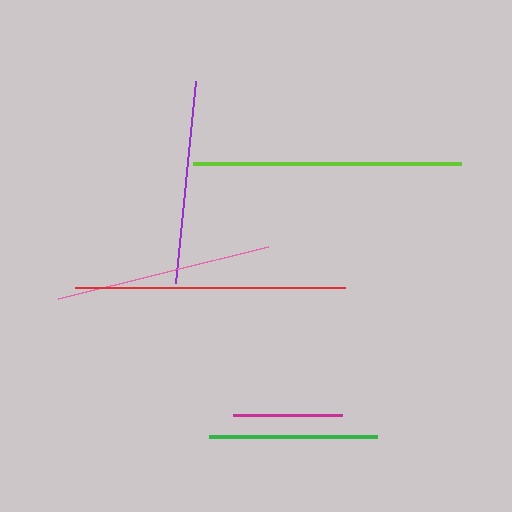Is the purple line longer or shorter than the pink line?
The pink line is longer than the purple line.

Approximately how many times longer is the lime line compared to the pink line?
The lime line is approximately 1.2 times the length of the pink line.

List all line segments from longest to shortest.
From longest to shortest: red, lime, pink, purple, green, magenta.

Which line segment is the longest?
The red line is the longest at approximately 270 pixels.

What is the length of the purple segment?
The purple segment is approximately 203 pixels long.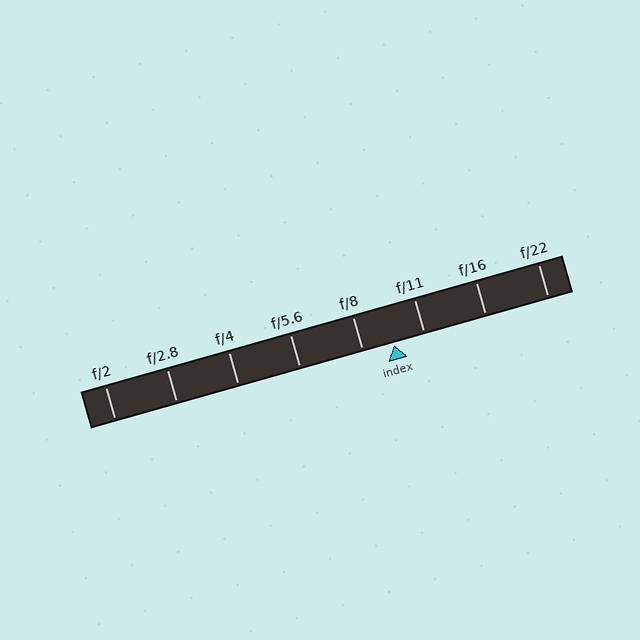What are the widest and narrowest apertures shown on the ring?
The widest aperture shown is f/2 and the narrowest is f/22.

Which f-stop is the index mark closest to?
The index mark is closest to f/8.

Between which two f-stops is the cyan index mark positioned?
The index mark is between f/8 and f/11.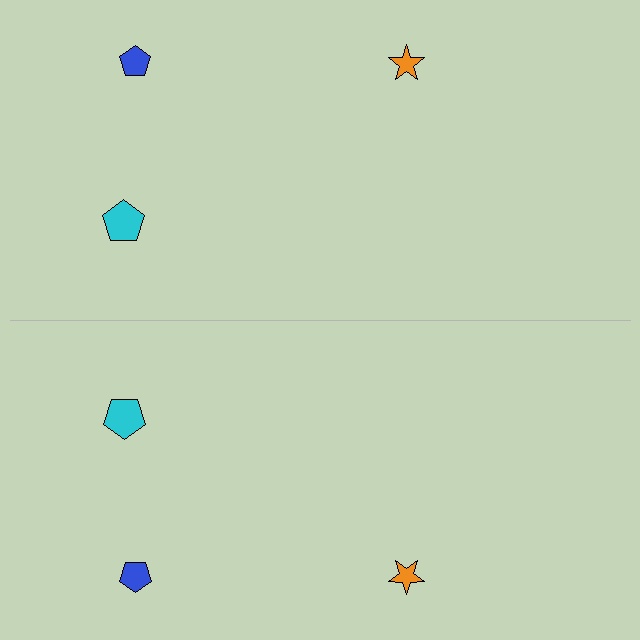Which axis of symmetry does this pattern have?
The pattern has a horizontal axis of symmetry running through the center of the image.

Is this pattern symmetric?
Yes, this pattern has bilateral (reflection) symmetry.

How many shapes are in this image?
There are 6 shapes in this image.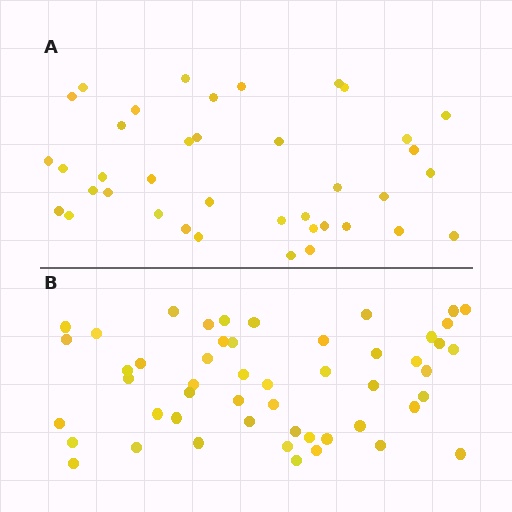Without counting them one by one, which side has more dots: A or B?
Region B (the bottom region) has more dots.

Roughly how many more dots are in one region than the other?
Region B has roughly 12 or so more dots than region A.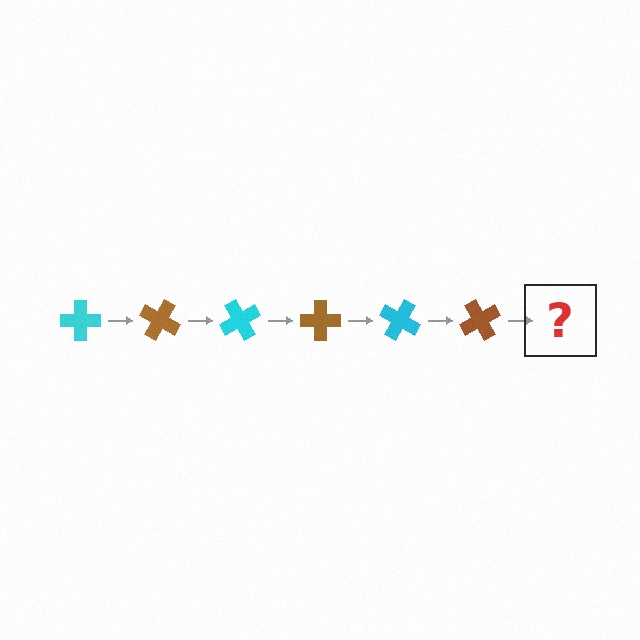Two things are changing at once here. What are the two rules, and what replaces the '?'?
The two rules are that it rotates 30 degrees each step and the color cycles through cyan and brown. The '?' should be a cyan cross, rotated 180 degrees from the start.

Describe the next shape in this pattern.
It should be a cyan cross, rotated 180 degrees from the start.